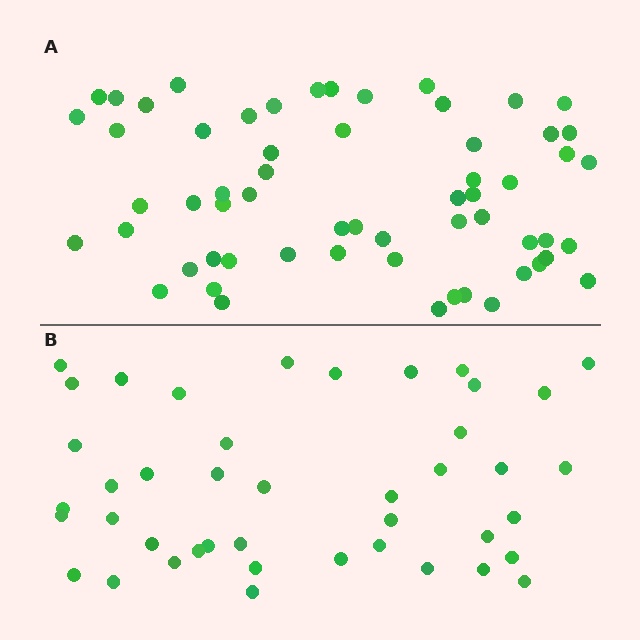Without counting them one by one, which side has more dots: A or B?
Region A (the top region) has more dots.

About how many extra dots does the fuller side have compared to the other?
Region A has approximately 15 more dots than region B.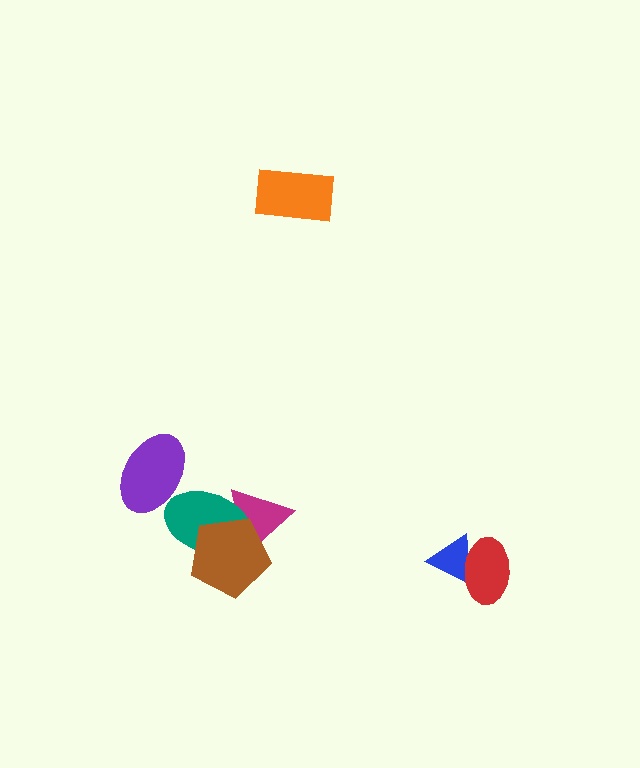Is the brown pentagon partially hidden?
No, no other shape covers it.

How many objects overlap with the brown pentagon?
2 objects overlap with the brown pentagon.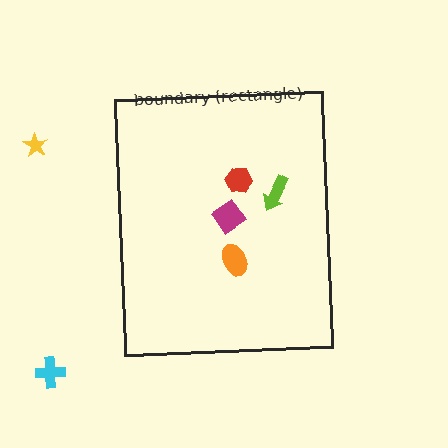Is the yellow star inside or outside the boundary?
Outside.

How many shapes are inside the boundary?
4 inside, 2 outside.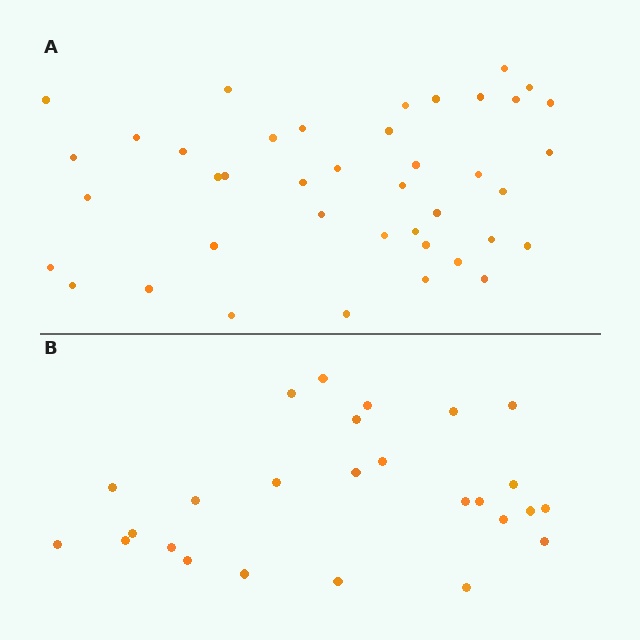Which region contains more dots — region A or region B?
Region A (the top region) has more dots.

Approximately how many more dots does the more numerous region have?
Region A has approximately 15 more dots than region B.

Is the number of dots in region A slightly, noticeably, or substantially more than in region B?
Region A has substantially more. The ratio is roughly 1.6 to 1.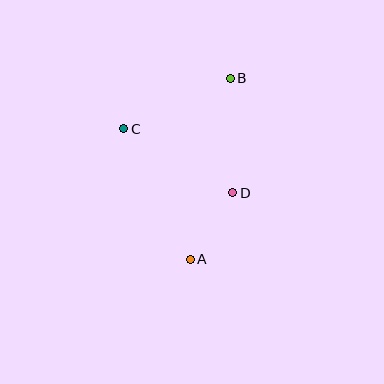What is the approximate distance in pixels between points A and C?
The distance between A and C is approximately 147 pixels.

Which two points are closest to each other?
Points A and D are closest to each other.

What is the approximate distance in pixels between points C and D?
The distance between C and D is approximately 126 pixels.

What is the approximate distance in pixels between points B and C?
The distance between B and C is approximately 118 pixels.